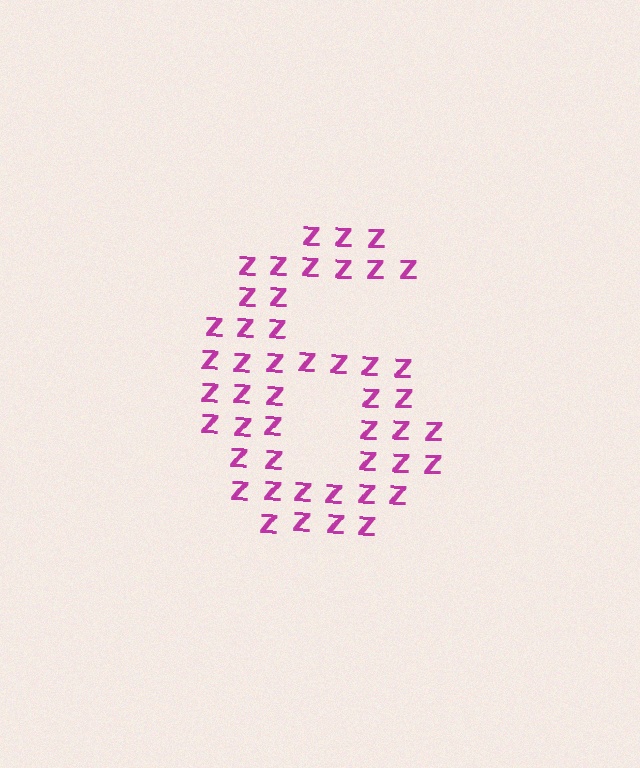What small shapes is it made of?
It is made of small letter Z's.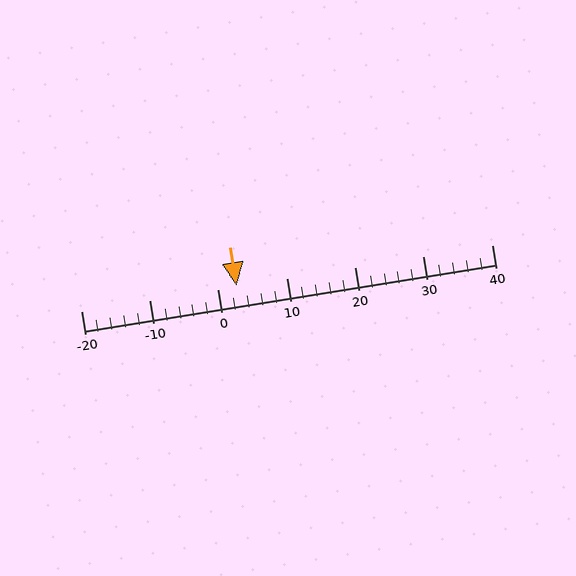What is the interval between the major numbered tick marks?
The major tick marks are spaced 10 units apart.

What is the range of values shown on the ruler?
The ruler shows values from -20 to 40.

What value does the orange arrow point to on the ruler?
The orange arrow points to approximately 3.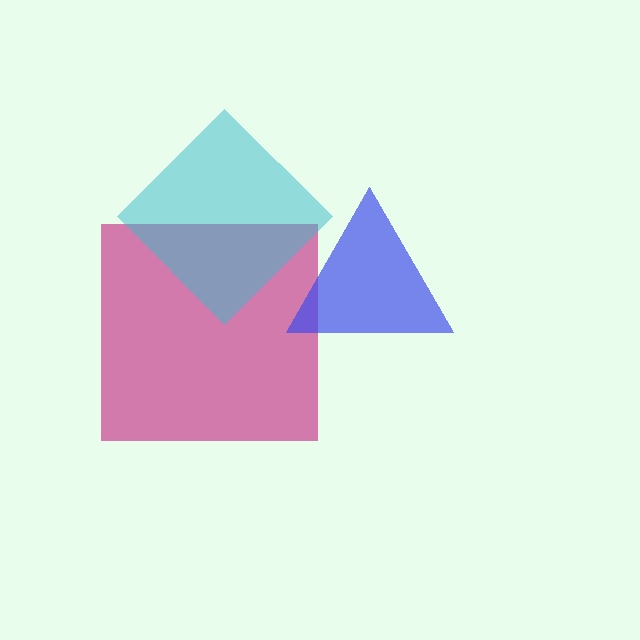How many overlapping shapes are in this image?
There are 3 overlapping shapes in the image.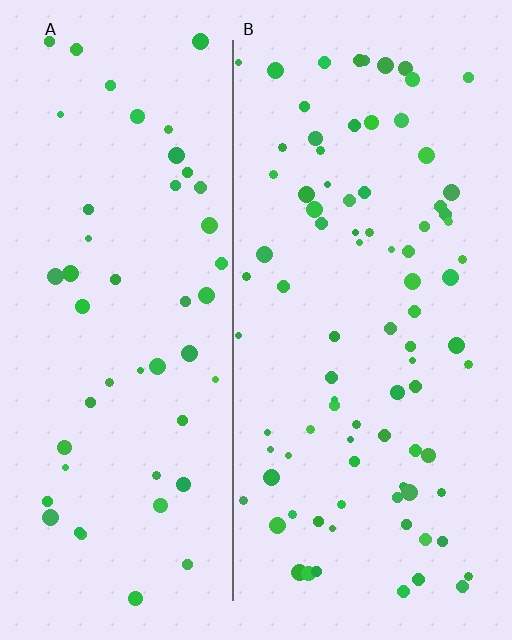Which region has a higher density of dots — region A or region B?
B (the right).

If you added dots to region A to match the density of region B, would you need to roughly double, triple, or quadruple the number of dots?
Approximately double.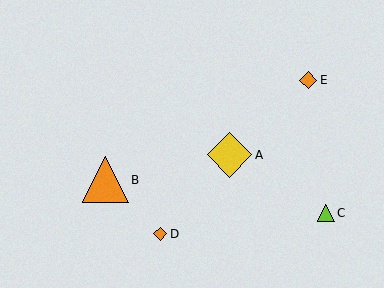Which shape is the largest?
The orange triangle (labeled B) is the largest.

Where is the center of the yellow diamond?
The center of the yellow diamond is at (230, 155).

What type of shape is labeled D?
Shape D is an orange diamond.